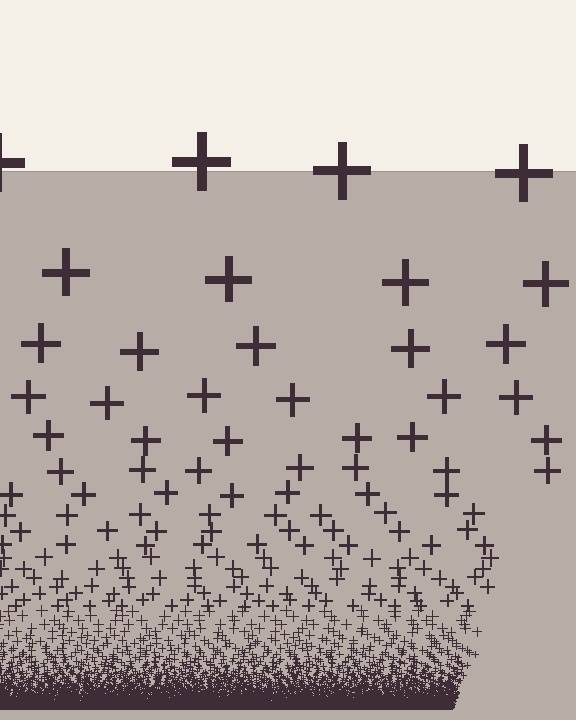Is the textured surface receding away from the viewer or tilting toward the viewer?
The surface appears to tilt toward the viewer. Texture elements get larger and sparser toward the top.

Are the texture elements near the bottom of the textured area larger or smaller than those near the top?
Smaller. The gradient is inverted — elements near the bottom are smaller and denser.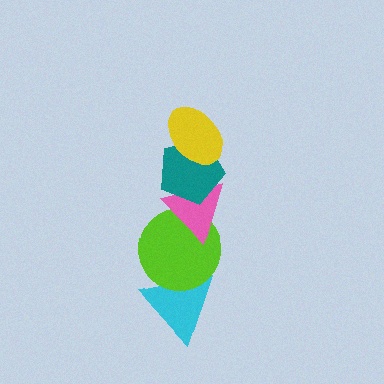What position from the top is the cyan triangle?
The cyan triangle is 5th from the top.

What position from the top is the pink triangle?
The pink triangle is 3rd from the top.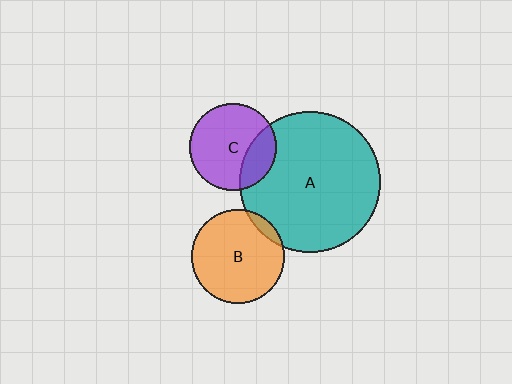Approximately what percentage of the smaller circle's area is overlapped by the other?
Approximately 25%.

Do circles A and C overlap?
Yes.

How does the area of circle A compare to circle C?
Approximately 2.6 times.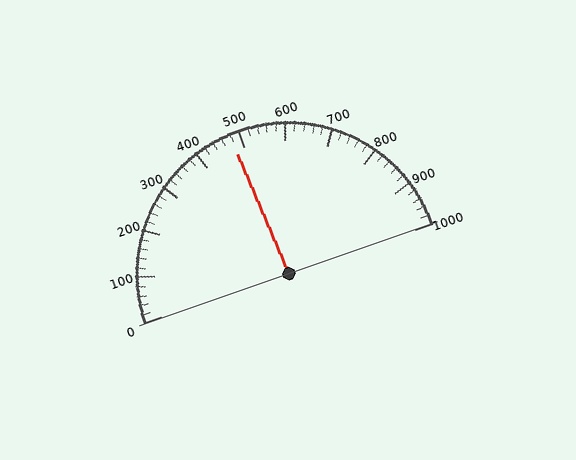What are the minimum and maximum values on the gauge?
The gauge ranges from 0 to 1000.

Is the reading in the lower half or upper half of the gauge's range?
The reading is in the lower half of the range (0 to 1000).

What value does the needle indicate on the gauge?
The needle indicates approximately 480.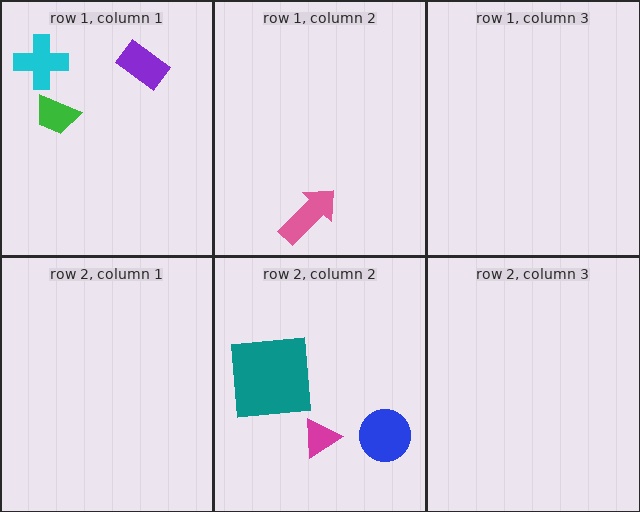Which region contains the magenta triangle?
The row 2, column 2 region.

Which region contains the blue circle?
The row 2, column 2 region.